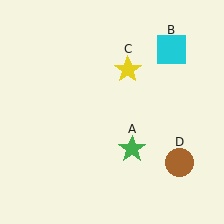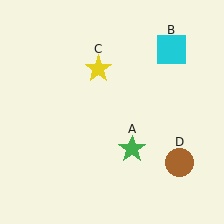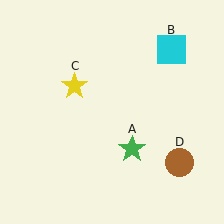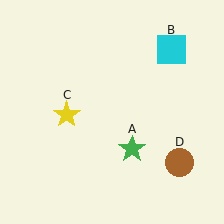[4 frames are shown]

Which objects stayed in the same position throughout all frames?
Green star (object A) and cyan square (object B) and brown circle (object D) remained stationary.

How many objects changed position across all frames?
1 object changed position: yellow star (object C).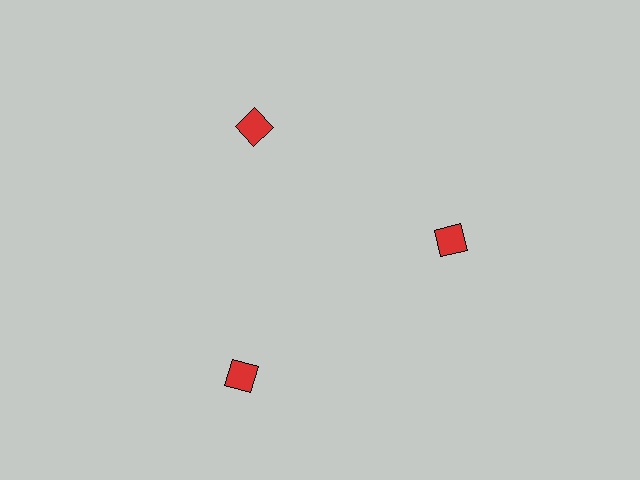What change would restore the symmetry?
The symmetry would be restored by moving it inward, back onto the ring so that all 3 squares sit at equal angles and equal distance from the center.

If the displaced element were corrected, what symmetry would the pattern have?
It would have 3-fold rotational symmetry — the pattern would map onto itself every 120 degrees.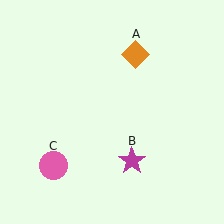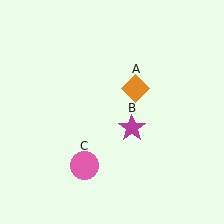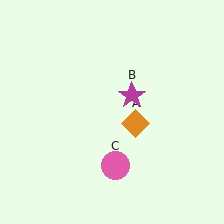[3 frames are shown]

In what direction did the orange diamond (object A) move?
The orange diamond (object A) moved down.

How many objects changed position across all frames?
3 objects changed position: orange diamond (object A), magenta star (object B), pink circle (object C).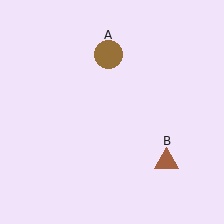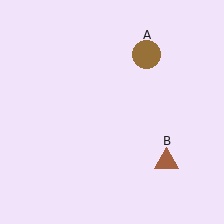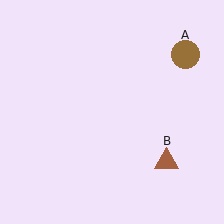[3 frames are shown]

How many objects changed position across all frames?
1 object changed position: brown circle (object A).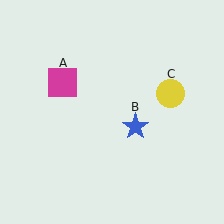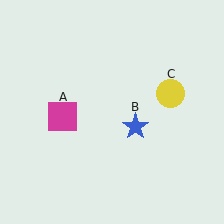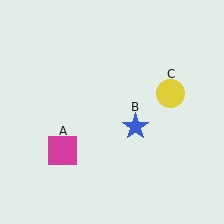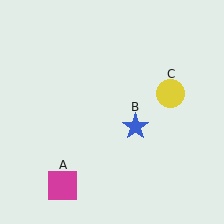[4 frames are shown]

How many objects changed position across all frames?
1 object changed position: magenta square (object A).